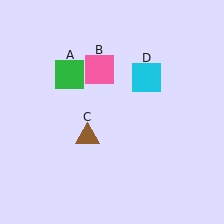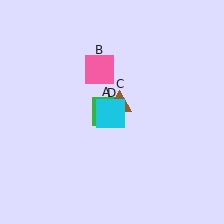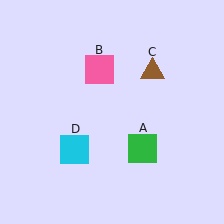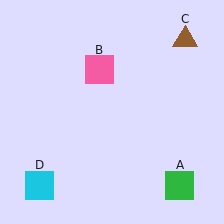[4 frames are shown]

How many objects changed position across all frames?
3 objects changed position: green square (object A), brown triangle (object C), cyan square (object D).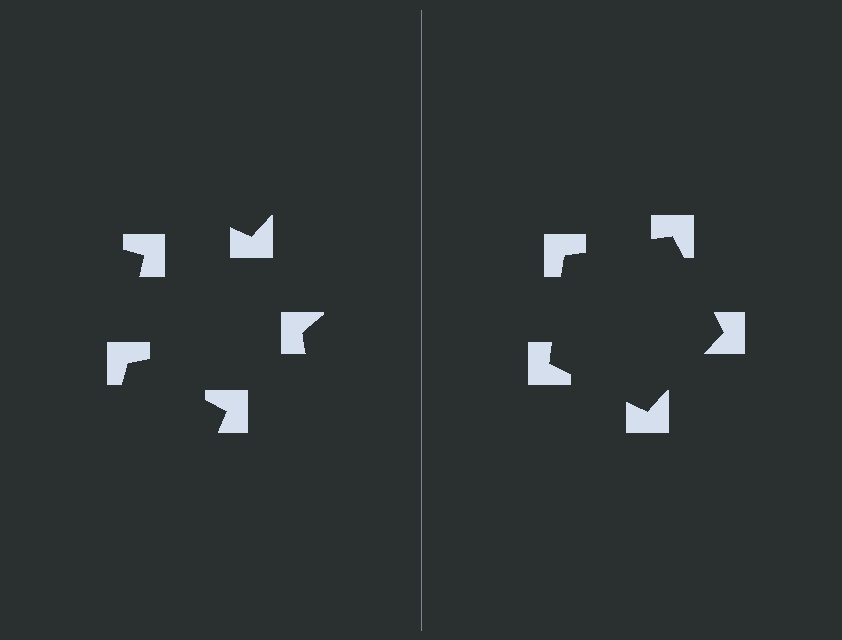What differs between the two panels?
The notched squares are positioned identically on both sides; only the wedge orientations differ. On the right they align to a pentagon; on the left they are misaligned.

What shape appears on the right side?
An illusory pentagon.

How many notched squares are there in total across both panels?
10 — 5 on each side.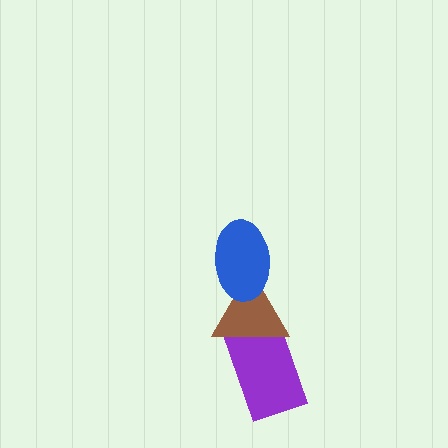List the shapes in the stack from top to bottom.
From top to bottom: the blue ellipse, the brown triangle, the purple rectangle.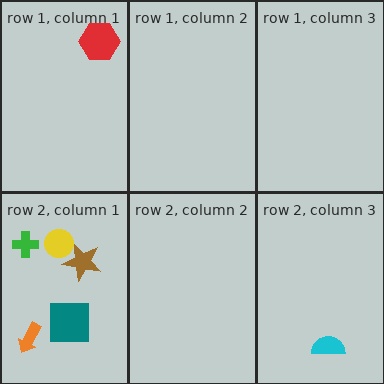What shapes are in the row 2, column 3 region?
The cyan semicircle.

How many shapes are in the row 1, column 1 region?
1.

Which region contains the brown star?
The row 2, column 1 region.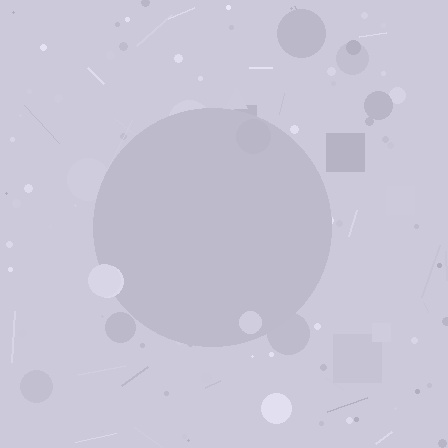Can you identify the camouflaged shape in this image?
The camouflaged shape is a circle.